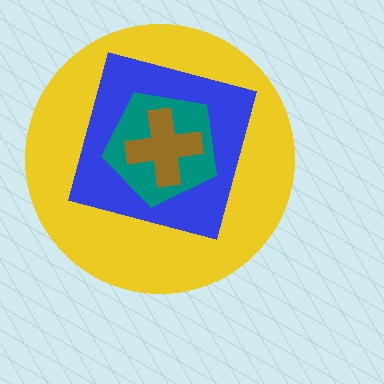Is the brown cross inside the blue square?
Yes.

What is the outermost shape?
The yellow circle.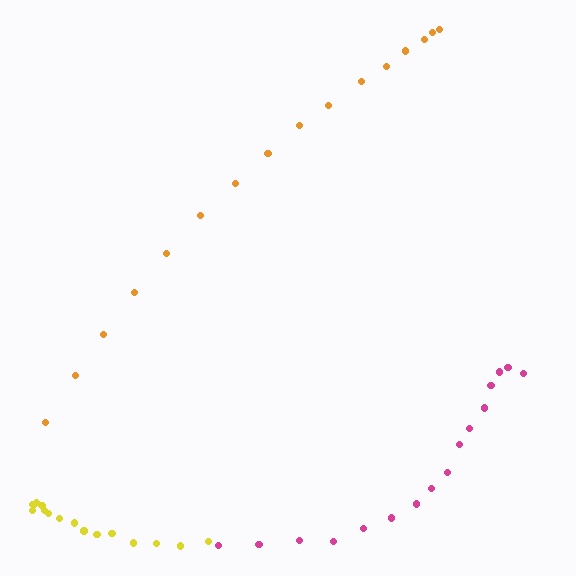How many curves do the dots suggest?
There are 3 distinct paths.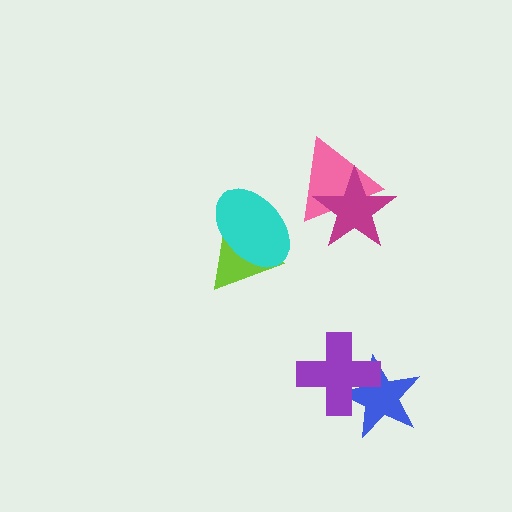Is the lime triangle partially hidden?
Yes, it is partially covered by another shape.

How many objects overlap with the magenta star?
1 object overlaps with the magenta star.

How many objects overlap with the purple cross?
1 object overlaps with the purple cross.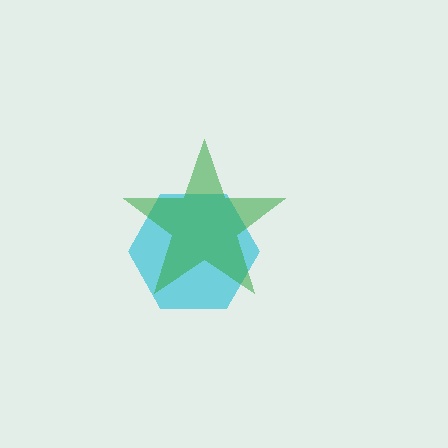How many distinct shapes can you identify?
There are 2 distinct shapes: a cyan hexagon, a green star.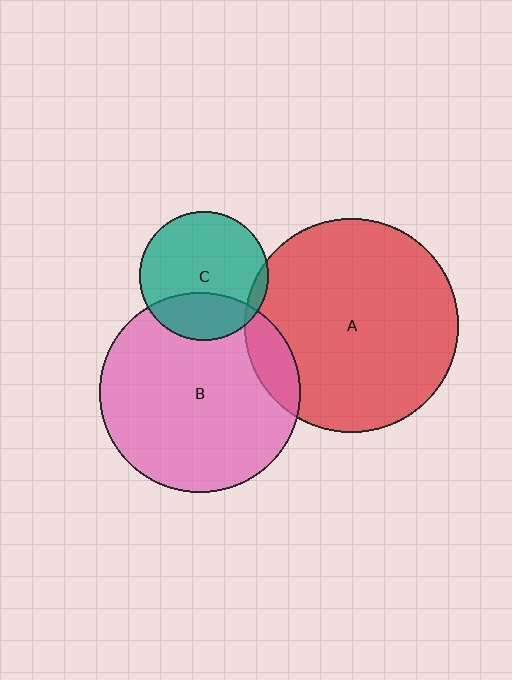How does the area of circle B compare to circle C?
Approximately 2.4 times.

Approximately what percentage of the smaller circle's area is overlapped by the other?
Approximately 30%.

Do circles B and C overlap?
Yes.